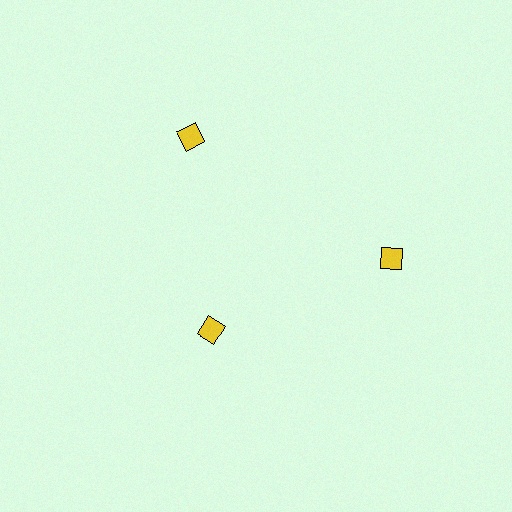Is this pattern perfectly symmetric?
No. The 3 yellow diamonds are arranged in a ring, but one element near the 7 o'clock position is pulled inward toward the center, breaking the 3-fold rotational symmetry.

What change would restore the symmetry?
The symmetry would be restored by moving it outward, back onto the ring so that all 3 diamonds sit at equal angles and equal distance from the center.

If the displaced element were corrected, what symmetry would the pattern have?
It would have 3-fold rotational symmetry — the pattern would map onto itself every 120 degrees.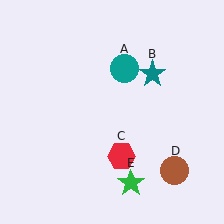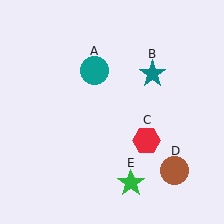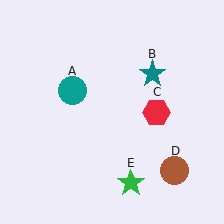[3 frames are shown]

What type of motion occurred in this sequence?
The teal circle (object A), red hexagon (object C) rotated counterclockwise around the center of the scene.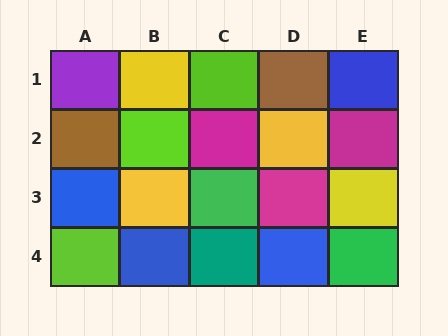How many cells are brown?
2 cells are brown.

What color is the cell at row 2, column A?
Brown.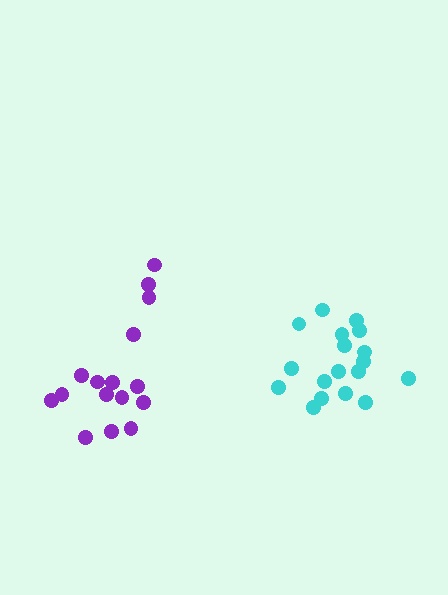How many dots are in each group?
Group 1: 16 dots, Group 2: 18 dots (34 total).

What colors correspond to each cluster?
The clusters are colored: purple, cyan.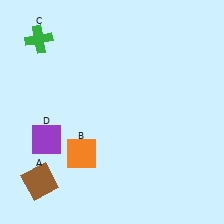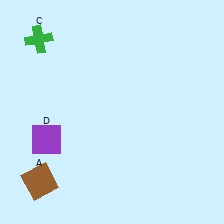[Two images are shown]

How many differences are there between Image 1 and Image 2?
There is 1 difference between the two images.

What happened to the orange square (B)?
The orange square (B) was removed in Image 2. It was in the bottom-left area of Image 1.